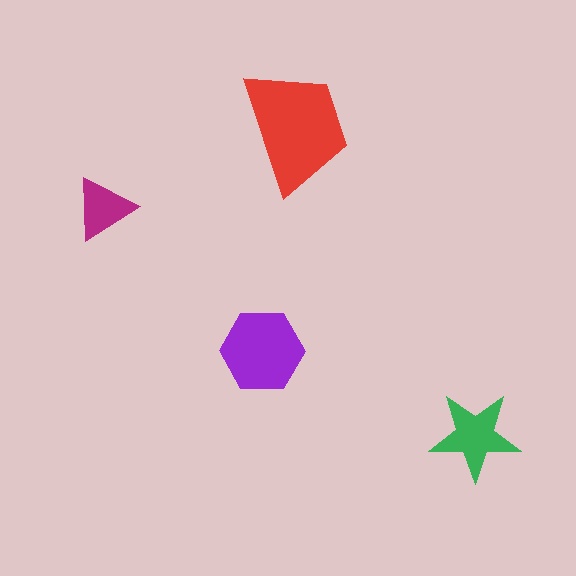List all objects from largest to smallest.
The red trapezoid, the purple hexagon, the green star, the magenta triangle.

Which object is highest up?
The red trapezoid is topmost.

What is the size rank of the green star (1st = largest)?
3rd.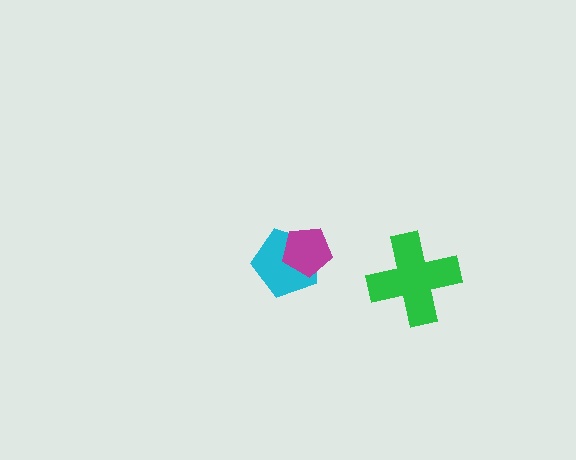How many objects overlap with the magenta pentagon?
1 object overlaps with the magenta pentagon.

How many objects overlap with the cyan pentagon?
1 object overlaps with the cyan pentagon.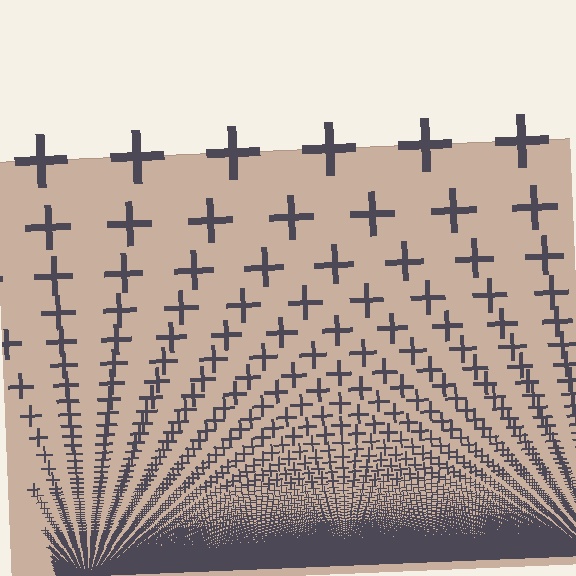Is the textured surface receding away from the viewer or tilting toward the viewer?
The surface appears to tilt toward the viewer. Texture elements get larger and sparser toward the top.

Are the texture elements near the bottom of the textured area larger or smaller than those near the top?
Smaller. The gradient is inverted — elements near the bottom are smaller and denser.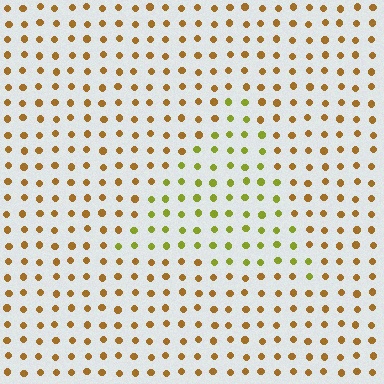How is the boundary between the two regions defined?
The boundary is defined purely by a slight shift in hue (about 39 degrees). Spacing, size, and orientation are identical on both sides.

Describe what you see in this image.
The image is filled with small brown elements in a uniform arrangement. A triangle-shaped region is visible where the elements are tinted to a slightly different hue, forming a subtle color boundary.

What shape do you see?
I see a triangle.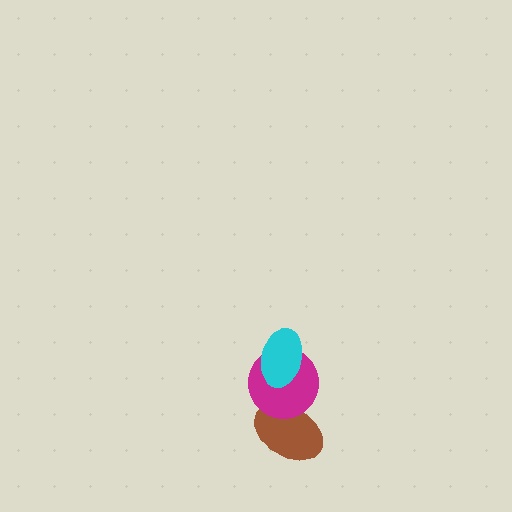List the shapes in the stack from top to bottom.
From top to bottom: the cyan ellipse, the magenta circle, the brown ellipse.